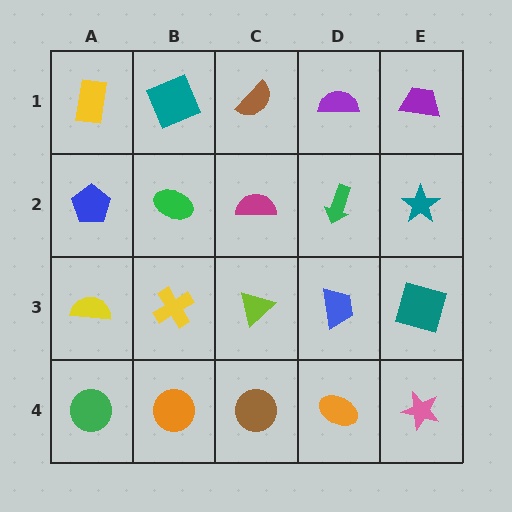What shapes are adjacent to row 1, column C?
A magenta semicircle (row 2, column C), a teal square (row 1, column B), a purple semicircle (row 1, column D).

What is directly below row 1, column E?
A teal star.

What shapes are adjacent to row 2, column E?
A purple trapezoid (row 1, column E), a teal square (row 3, column E), a green arrow (row 2, column D).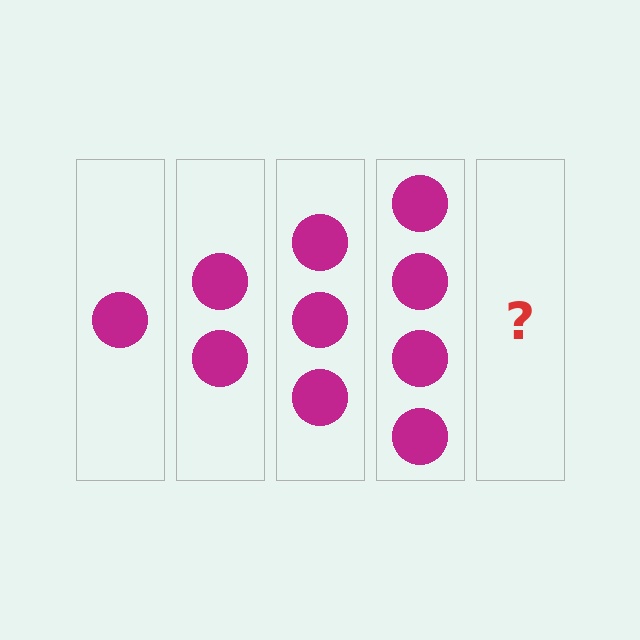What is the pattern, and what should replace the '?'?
The pattern is that each step adds one more circle. The '?' should be 5 circles.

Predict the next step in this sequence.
The next step is 5 circles.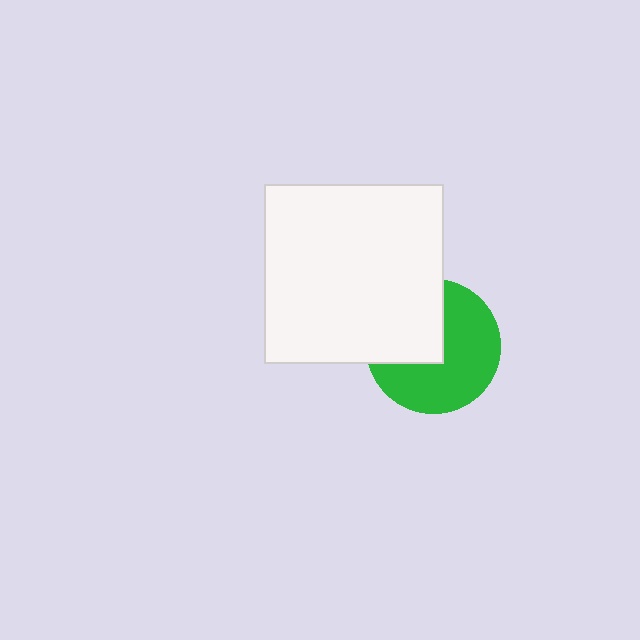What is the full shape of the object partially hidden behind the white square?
The partially hidden object is a green circle.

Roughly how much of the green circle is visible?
About half of it is visible (roughly 61%).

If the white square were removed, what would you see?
You would see the complete green circle.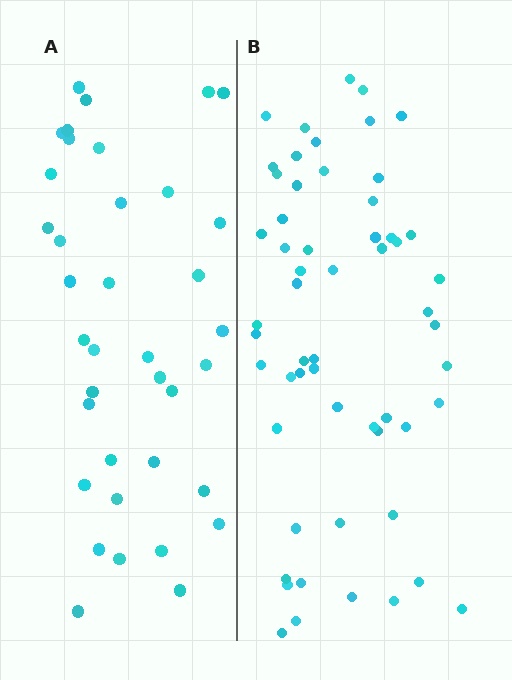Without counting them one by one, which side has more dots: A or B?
Region B (the right region) has more dots.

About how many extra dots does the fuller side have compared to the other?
Region B has approximately 20 more dots than region A.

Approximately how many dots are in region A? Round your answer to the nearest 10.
About 40 dots. (The exact count is 37, which rounds to 40.)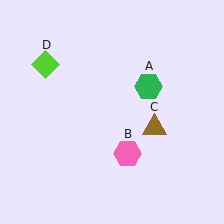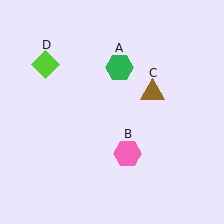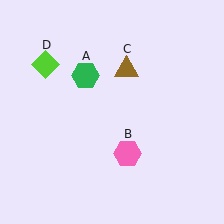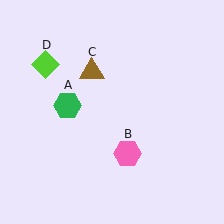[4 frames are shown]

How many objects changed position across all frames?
2 objects changed position: green hexagon (object A), brown triangle (object C).